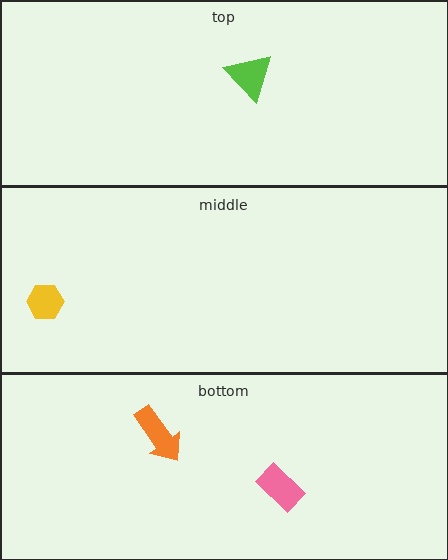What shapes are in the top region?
The lime triangle.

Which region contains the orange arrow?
The bottom region.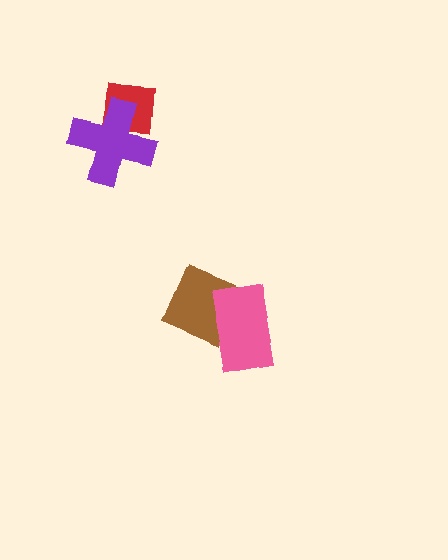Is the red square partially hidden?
Yes, it is partially covered by another shape.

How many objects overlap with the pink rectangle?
1 object overlaps with the pink rectangle.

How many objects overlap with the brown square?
1 object overlaps with the brown square.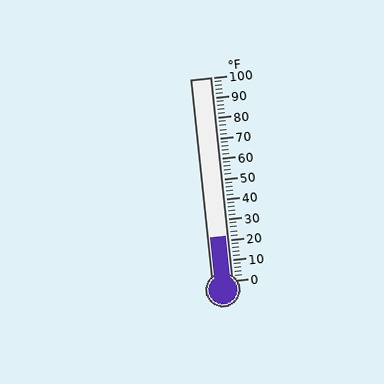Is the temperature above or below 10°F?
The temperature is above 10°F.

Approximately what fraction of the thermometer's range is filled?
The thermometer is filled to approximately 20% of its range.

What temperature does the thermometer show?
The thermometer shows approximately 22°F.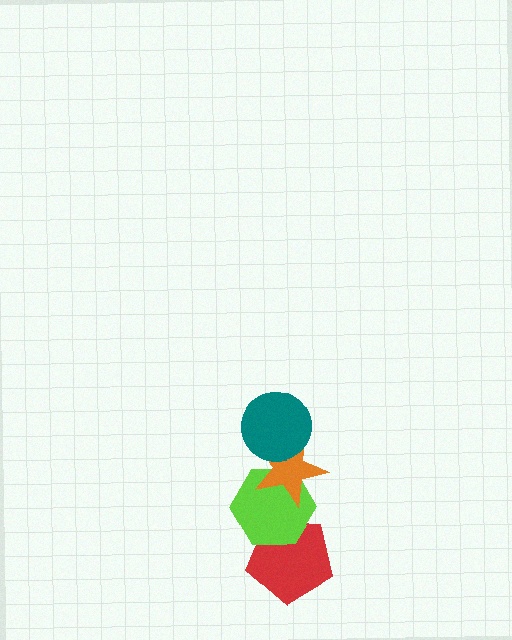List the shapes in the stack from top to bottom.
From top to bottom: the teal circle, the orange star, the lime hexagon, the red pentagon.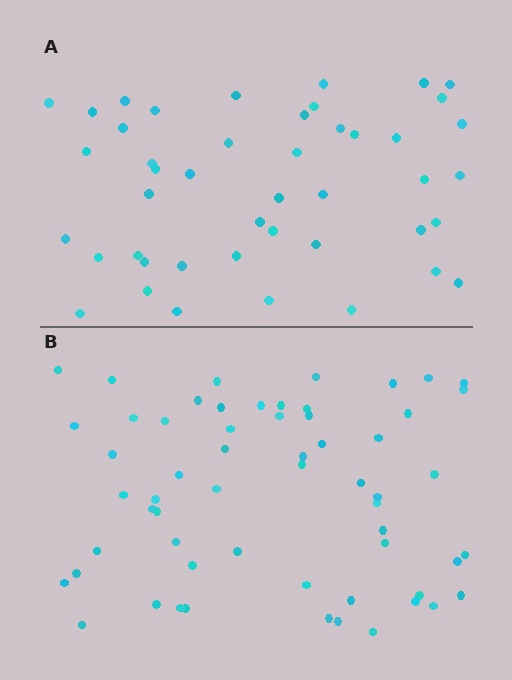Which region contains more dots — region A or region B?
Region B (the bottom region) has more dots.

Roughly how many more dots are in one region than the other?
Region B has approximately 15 more dots than region A.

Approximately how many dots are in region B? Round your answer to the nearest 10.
About 60 dots. (The exact count is 59, which rounds to 60.)